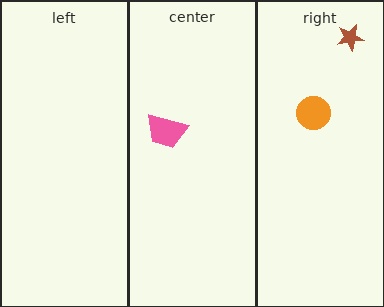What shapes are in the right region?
The orange circle, the brown star.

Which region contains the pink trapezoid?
The center region.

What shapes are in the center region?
The pink trapezoid.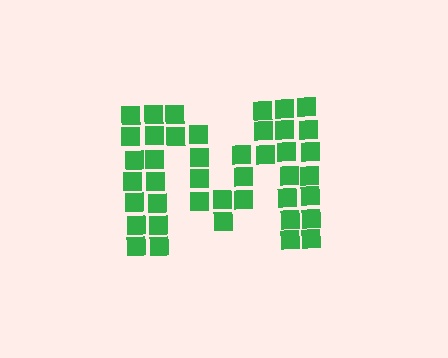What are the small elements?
The small elements are squares.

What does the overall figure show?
The overall figure shows the letter M.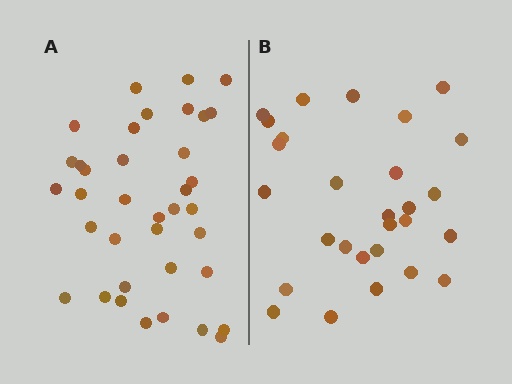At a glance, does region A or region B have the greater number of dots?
Region A (the left region) has more dots.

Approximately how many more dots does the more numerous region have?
Region A has roughly 8 or so more dots than region B.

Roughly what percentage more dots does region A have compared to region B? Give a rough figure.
About 30% more.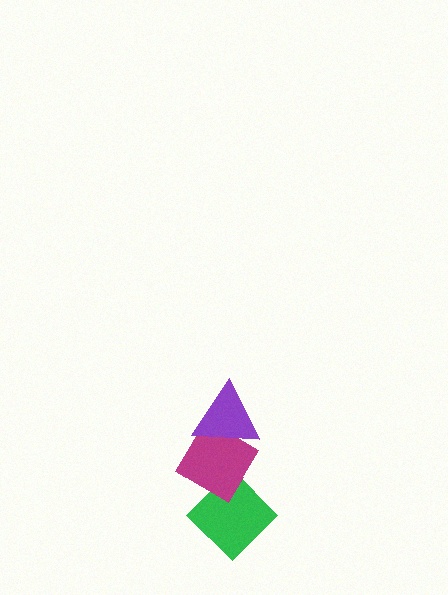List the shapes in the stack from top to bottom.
From top to bottom: the purple triangle, the magenta diamond, the green diamond.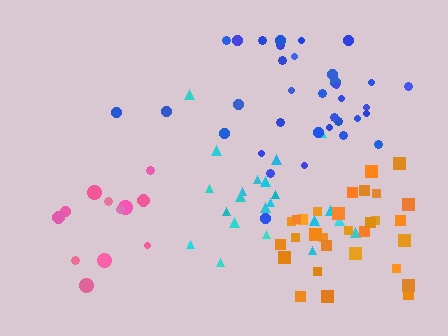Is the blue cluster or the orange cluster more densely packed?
Orange.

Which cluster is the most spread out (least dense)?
Cyan.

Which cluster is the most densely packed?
Orange.